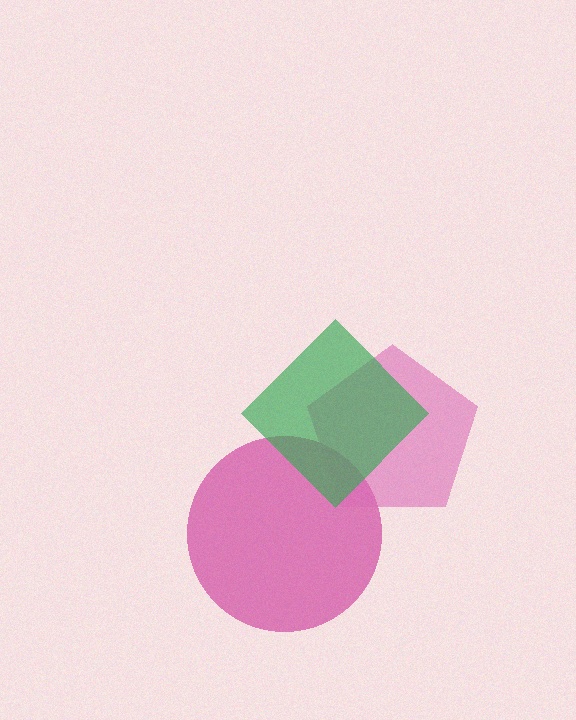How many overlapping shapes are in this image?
There are 3 overlapping shapes in the image.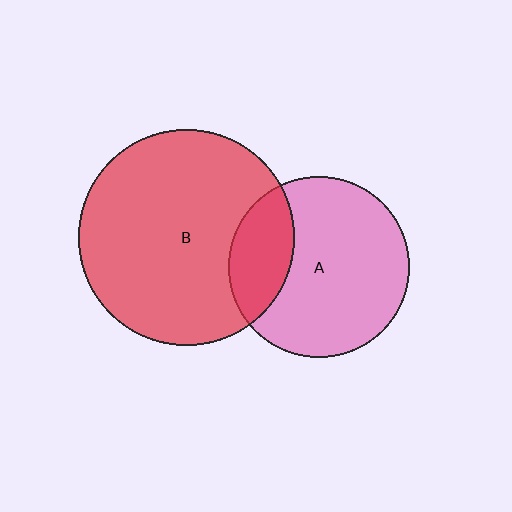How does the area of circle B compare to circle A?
Approximately 1.4 times.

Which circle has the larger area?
Circle B (red).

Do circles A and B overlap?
Yes.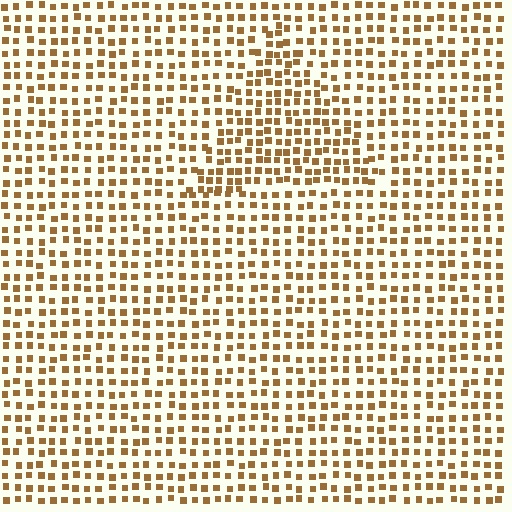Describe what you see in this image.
The image contains small brown elements arranged at two different densities. A triangle-shaped region is visible where the elements are more densely packed than the surrounding area.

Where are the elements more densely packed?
The elements are more densely packed inside the triangle boundary.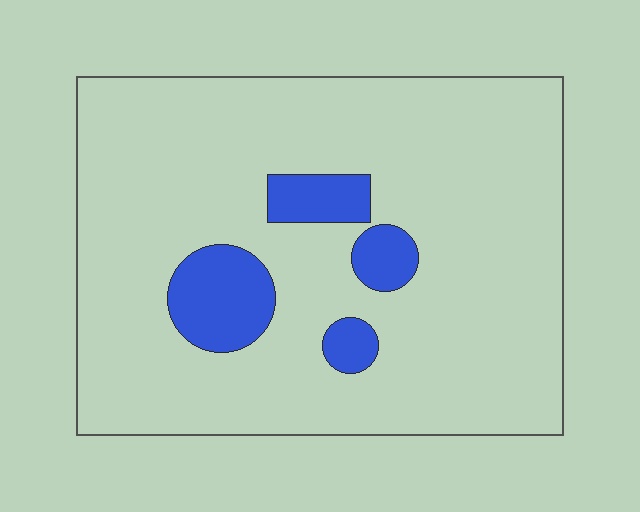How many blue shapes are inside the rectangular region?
4.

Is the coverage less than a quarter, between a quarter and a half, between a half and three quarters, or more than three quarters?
Less than a quarter.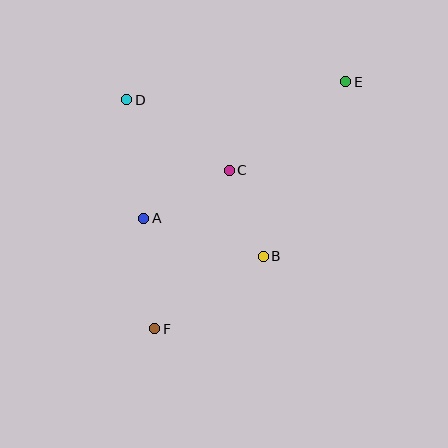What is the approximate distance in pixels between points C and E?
The distance between C and E is approximately 147 pixels.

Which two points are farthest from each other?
Points E and F are farthest from each other.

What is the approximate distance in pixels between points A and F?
The distance between A and F is approximately 111 pixels.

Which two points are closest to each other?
Points B and C are closest to each other.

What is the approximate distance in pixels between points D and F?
The distance between D and F is approximately 231 pixels.